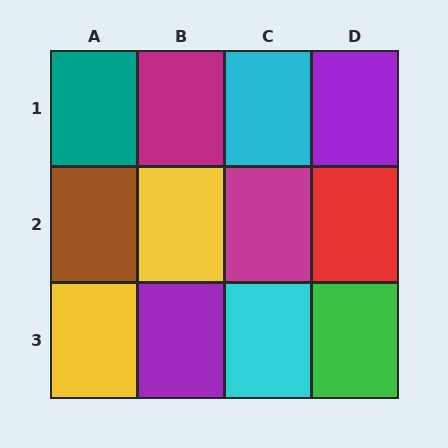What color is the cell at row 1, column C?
Cyan.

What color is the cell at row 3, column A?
Yellow.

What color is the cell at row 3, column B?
Purple.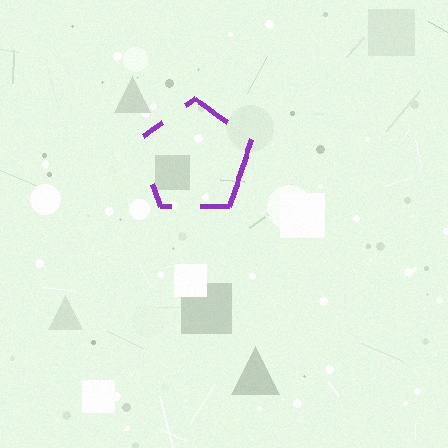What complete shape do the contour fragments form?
The contour fragments form a pentagon.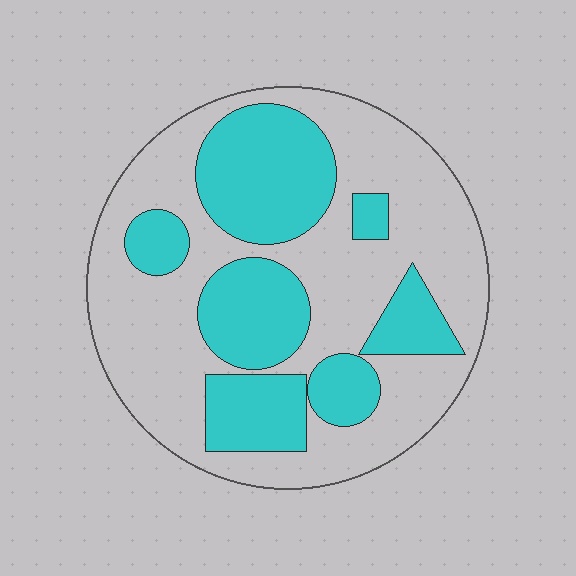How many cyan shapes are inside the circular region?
7.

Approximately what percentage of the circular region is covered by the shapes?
Approximately 40%.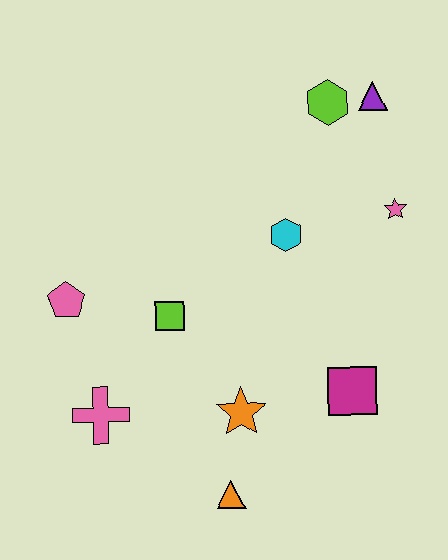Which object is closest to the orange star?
The orange triangle is closest to the orange star.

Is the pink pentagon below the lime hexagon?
Yes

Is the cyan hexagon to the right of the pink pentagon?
Yes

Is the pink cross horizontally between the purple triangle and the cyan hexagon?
No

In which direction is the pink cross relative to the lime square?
The pink cross is below the lime square.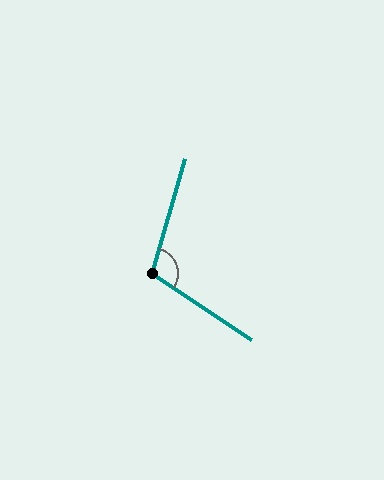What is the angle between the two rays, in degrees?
Approximately 107 degrees.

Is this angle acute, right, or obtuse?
It is obtuse.